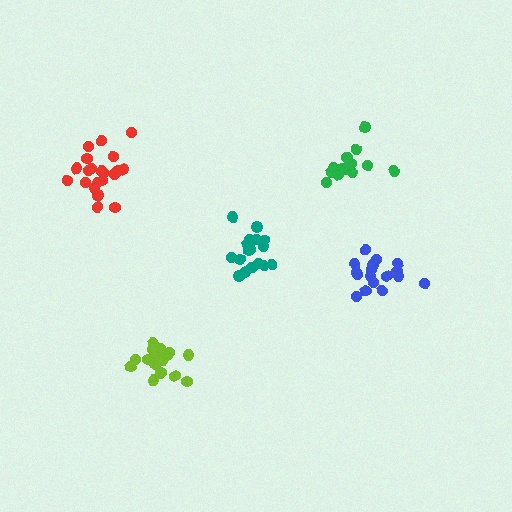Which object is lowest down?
The lime cluster is bottommost.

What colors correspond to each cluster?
The clusters are colored: lime, teal, blue, green, red.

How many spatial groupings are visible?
There are 5 spatial groupings.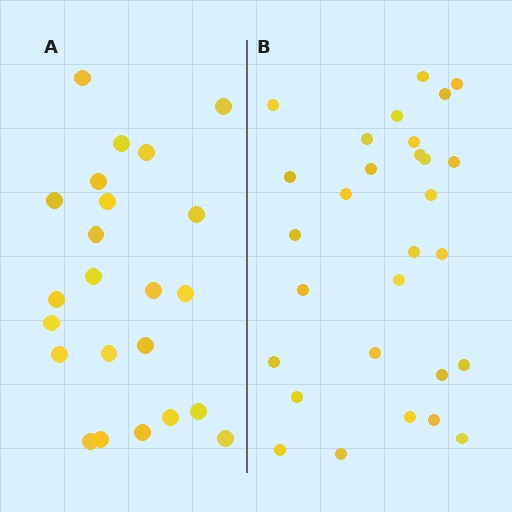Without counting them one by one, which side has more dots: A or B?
Region B (the right region) has more dots.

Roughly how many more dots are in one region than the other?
Region B has about 6 more dots than region A.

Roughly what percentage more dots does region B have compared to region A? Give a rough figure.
About 25% more.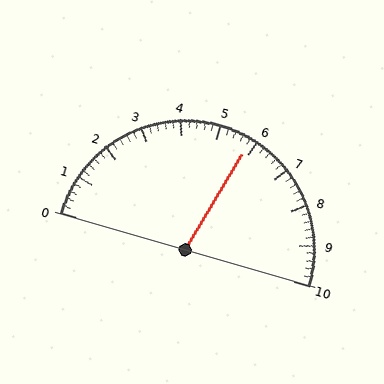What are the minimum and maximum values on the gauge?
The gauge ranges from 0 to 10.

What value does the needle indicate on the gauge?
The needle indicates approximately 5.8.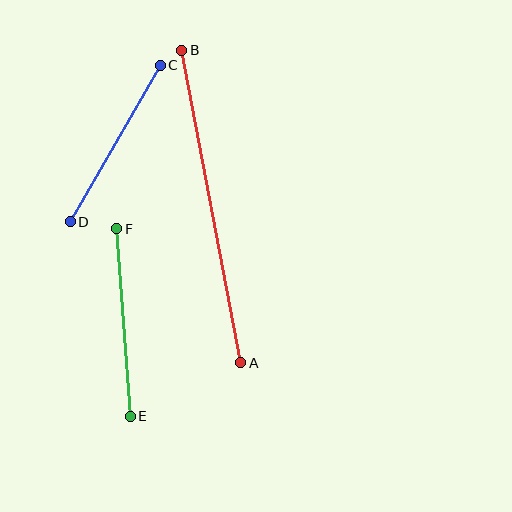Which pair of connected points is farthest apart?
Points A and B are farthest apart.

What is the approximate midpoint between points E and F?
The midpoint is at approximately (124, 322) pixels.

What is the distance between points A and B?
The distance is approximately 318 pixels.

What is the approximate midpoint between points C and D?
The midpoint is at approximately (115, 143) pixels.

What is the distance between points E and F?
The distance is approximately 188 pixels.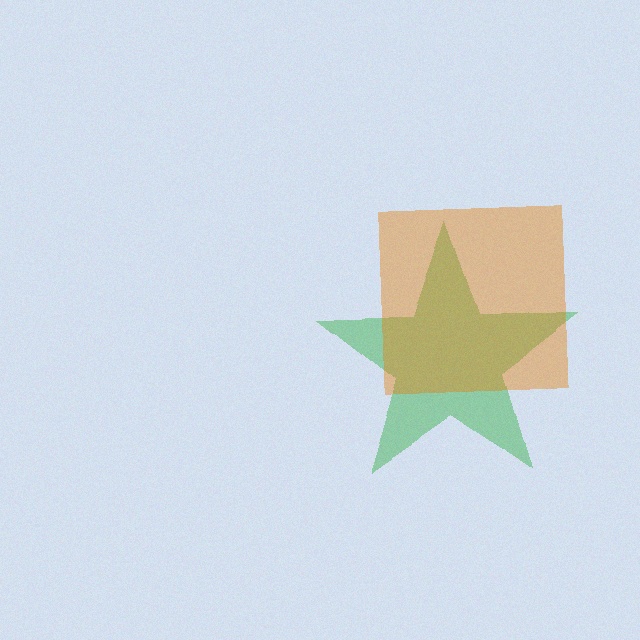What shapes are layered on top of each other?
The layered shapes are: a green star, an orange square.